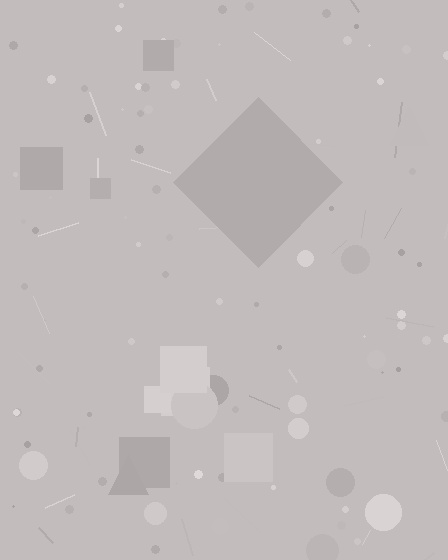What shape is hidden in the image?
A diamond is hidden in the image.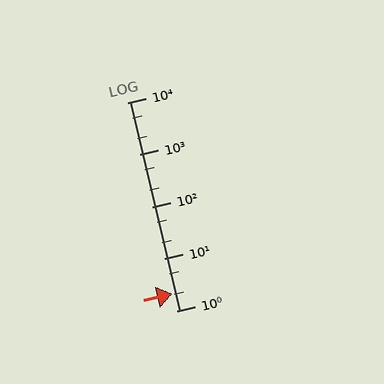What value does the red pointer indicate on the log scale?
The pointer indicates approximately 2.1.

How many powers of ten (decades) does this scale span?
The scale spans 4 decades, from 1 to 10000.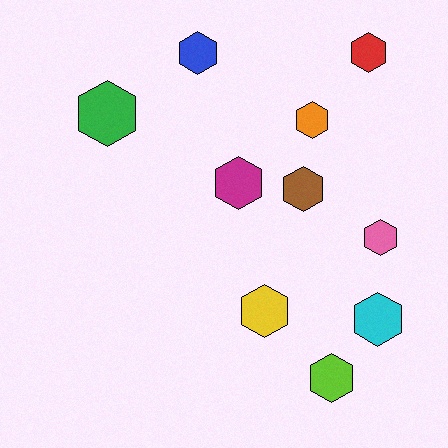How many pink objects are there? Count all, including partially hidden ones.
There is 1 pink object.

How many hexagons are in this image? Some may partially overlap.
There are 10 hexagons.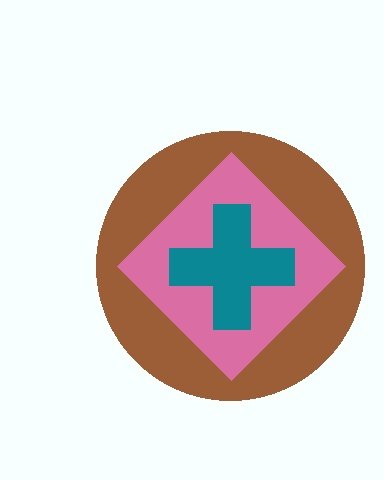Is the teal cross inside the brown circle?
Yes.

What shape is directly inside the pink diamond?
The teal cross.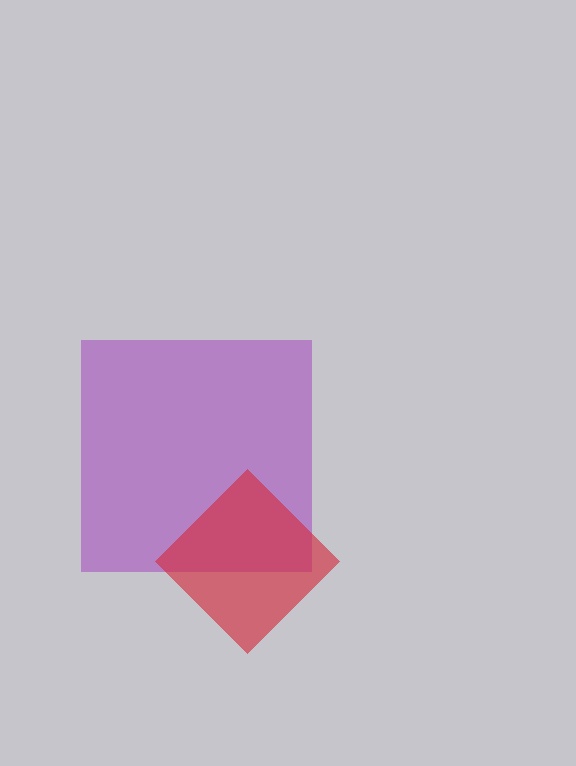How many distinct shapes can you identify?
There are 2 distinct shapes: a purple square, a red diamond.